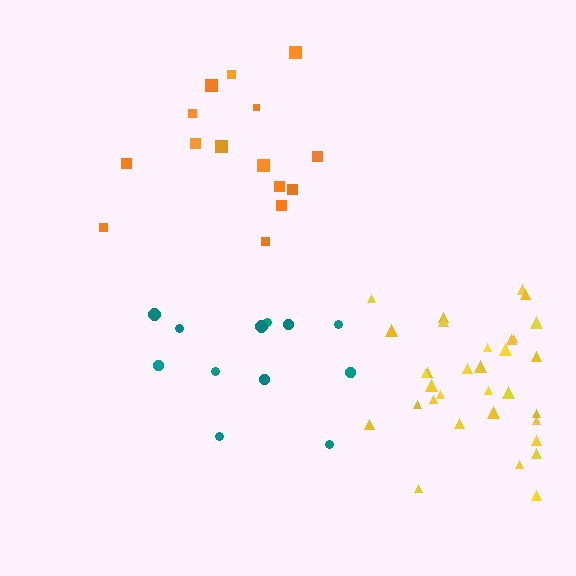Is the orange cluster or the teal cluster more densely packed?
Orange.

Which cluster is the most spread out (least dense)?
Teal.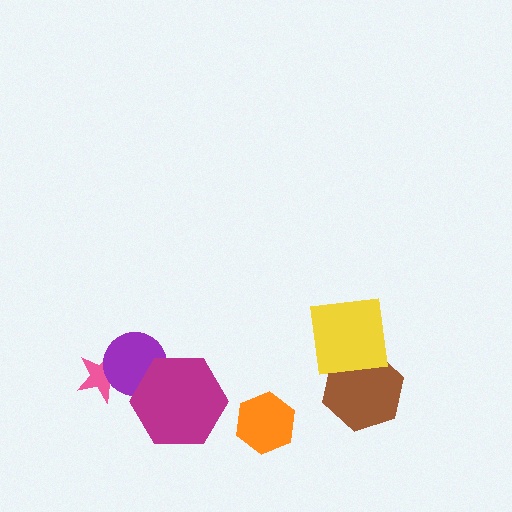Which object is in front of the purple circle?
The magenta hexagon is in front of the purple circle.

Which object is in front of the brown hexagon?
The yellow square is in front of the brown hexagon.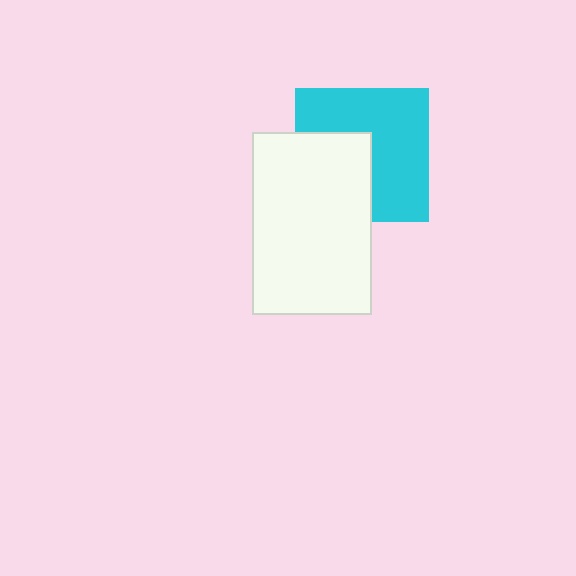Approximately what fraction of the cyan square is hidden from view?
Roughly 38% of the cyan square is hidden behind the white rectangle.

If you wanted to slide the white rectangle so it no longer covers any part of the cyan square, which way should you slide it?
Slide it toward the lower-left — that is the most direct way to separate the two shapes.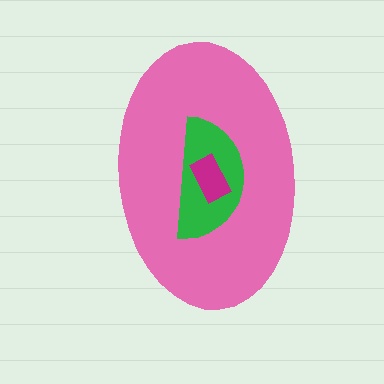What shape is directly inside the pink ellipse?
The green semicircle.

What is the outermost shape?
The pink ellipse.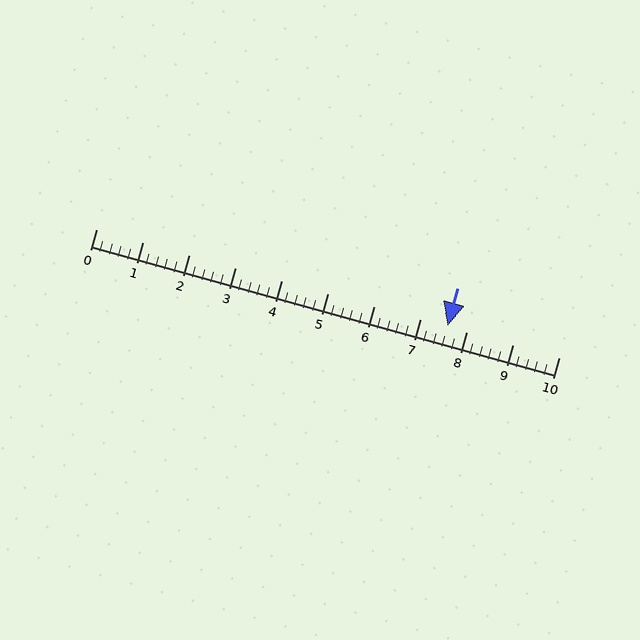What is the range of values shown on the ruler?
The ruler shows values from 0 to 10.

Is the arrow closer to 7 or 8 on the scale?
The arrow is closer to 8.